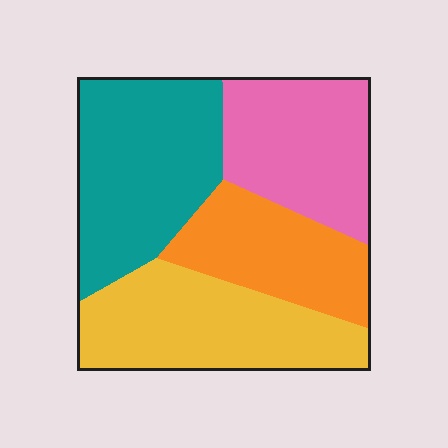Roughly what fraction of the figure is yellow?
Yellow covers about 30% of the figure.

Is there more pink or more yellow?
Yellow.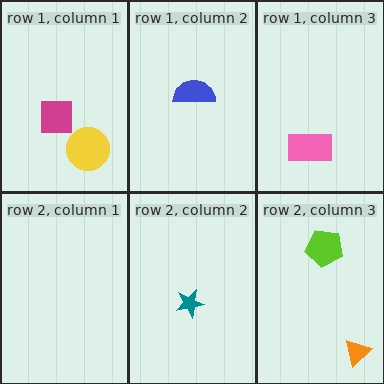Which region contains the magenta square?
The row 1, column 1 region.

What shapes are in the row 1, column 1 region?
The magenta square, the yellow circle.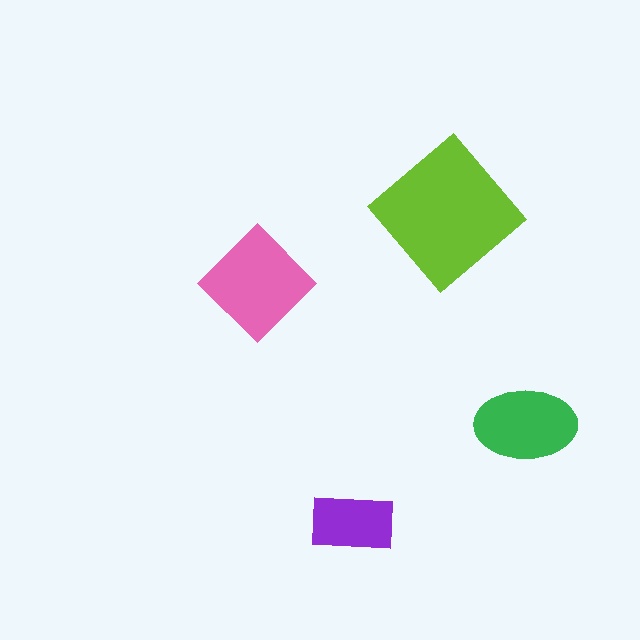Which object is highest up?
The lime diamond is topmost.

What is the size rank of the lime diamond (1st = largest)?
1st.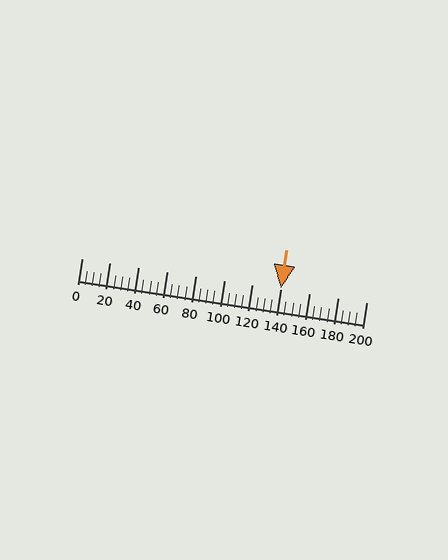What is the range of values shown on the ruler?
The ruler shows values from 0 to 200.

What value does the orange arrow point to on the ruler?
The orange arrow points to approximately 140.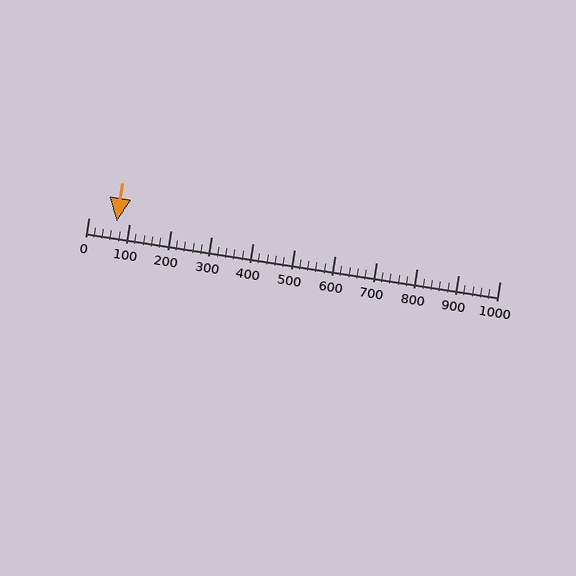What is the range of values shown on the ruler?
The ruler shows values from 0 to 1000.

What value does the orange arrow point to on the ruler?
The orange arrow points to approximately 68.